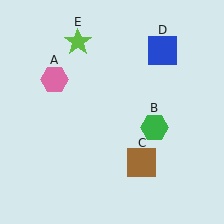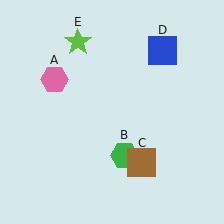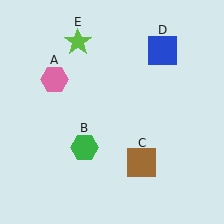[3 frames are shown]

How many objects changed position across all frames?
1 object changed position: green hexagon (object B).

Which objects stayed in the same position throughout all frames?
Pink hexagon (object A) and brown square (object C) and blue square (object D) and lime star (object E) remained stationary.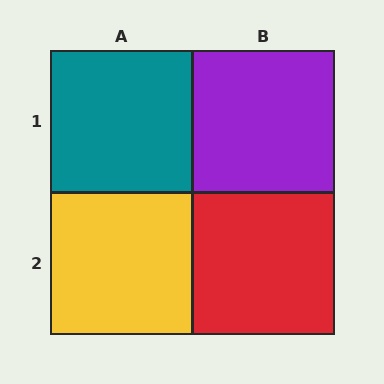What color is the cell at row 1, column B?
Purple.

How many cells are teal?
1 cell is teal.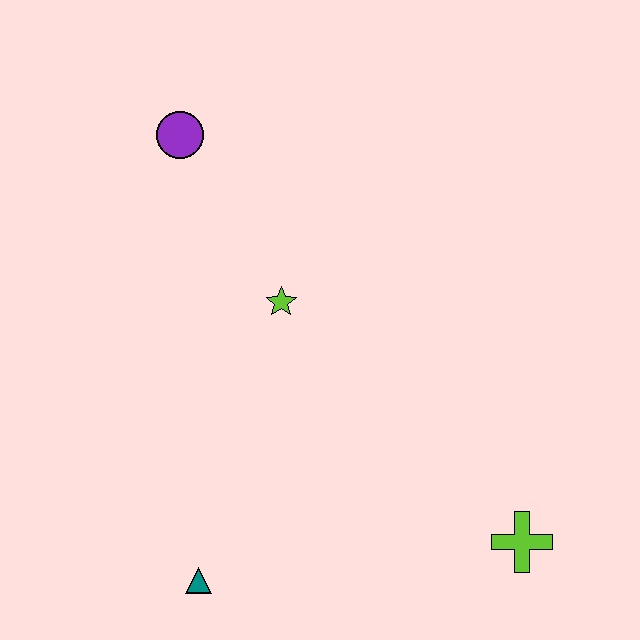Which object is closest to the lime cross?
The teal triangle is closest to the lime cross.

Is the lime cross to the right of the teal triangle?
Yes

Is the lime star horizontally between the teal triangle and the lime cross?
Yes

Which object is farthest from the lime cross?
The purple circle is farthest from the lime cross.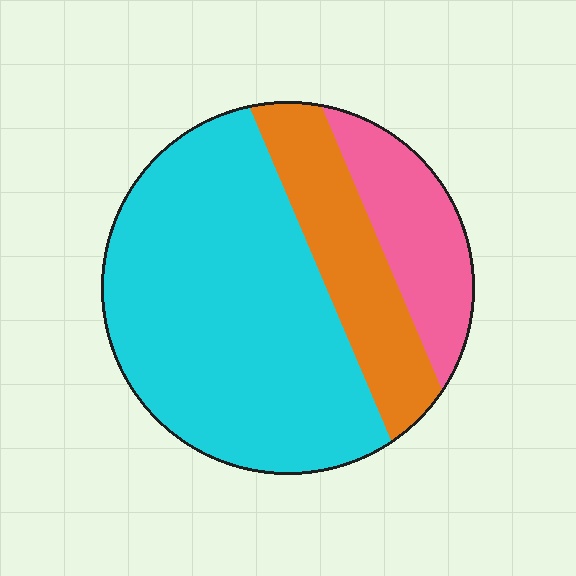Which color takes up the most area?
Cyan, at roughly 60%.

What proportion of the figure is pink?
Pink covers 17% of the figure.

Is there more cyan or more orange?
Cyan.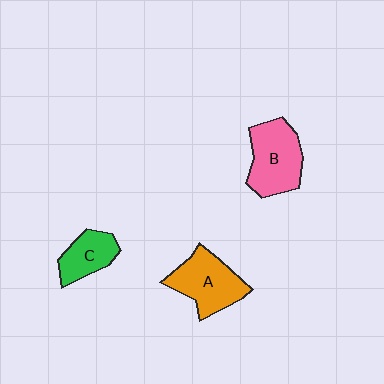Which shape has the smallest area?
Shape C (green).